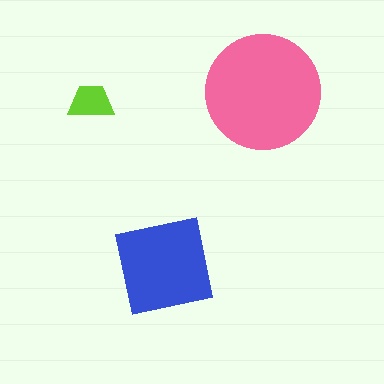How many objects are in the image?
There are 3 objects in the image.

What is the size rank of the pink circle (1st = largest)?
1st.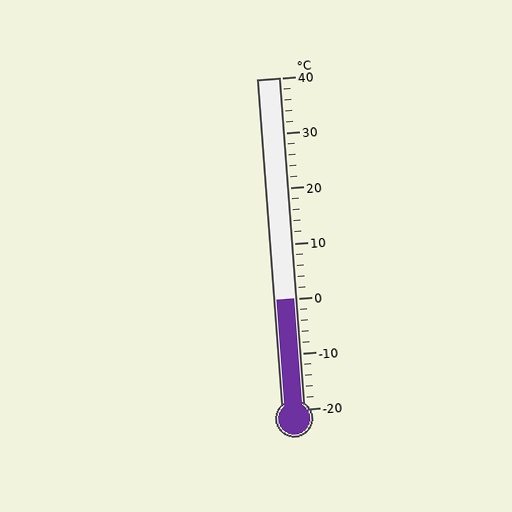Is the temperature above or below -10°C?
The temperature is above -10°C.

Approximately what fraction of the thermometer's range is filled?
The thermometer is filled to approximately 35% of its range.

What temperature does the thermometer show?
The thermometer shows approximately 0°C.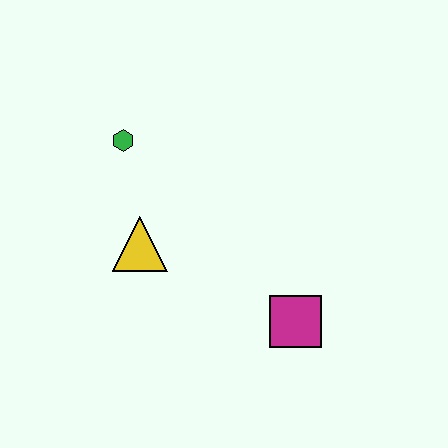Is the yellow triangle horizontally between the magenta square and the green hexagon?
Yes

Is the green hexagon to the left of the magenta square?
Yes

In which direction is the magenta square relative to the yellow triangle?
The magenta square is to the right of the yellow triangle.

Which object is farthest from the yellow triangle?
The magenta square is farthest from the yellow triangle.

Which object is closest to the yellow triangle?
The green hexagon is closest to the yellow triangle.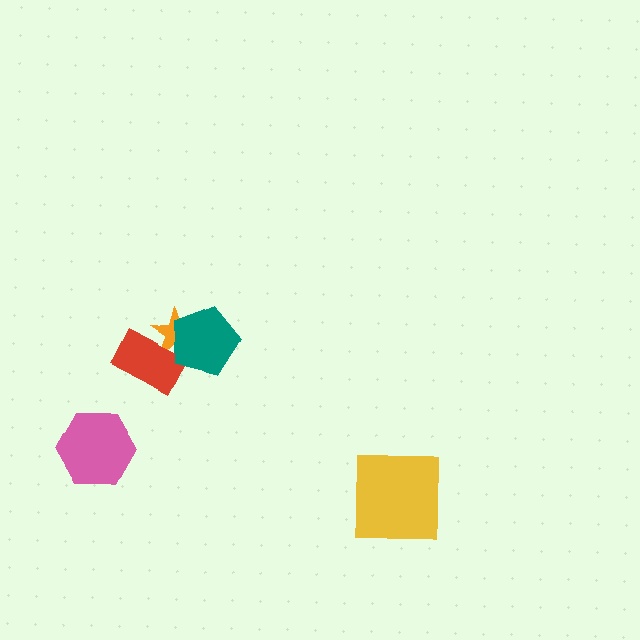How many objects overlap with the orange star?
2 objects overlap with the orange star.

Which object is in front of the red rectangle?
The teal pentagon is in front of the red rectangle.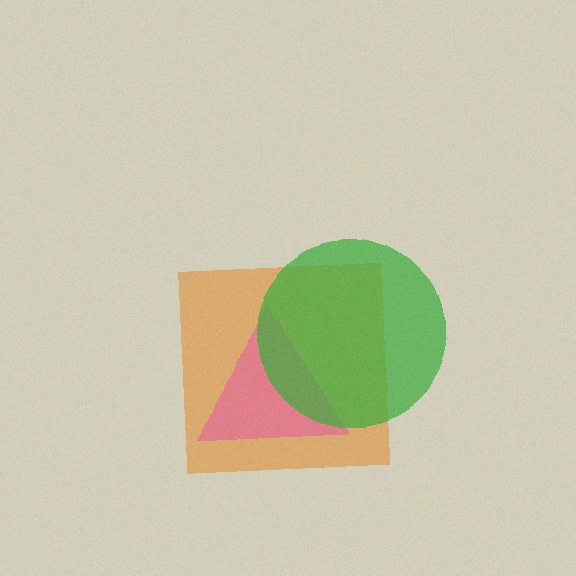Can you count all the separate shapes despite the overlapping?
Yes, there are 3 separate shapes.